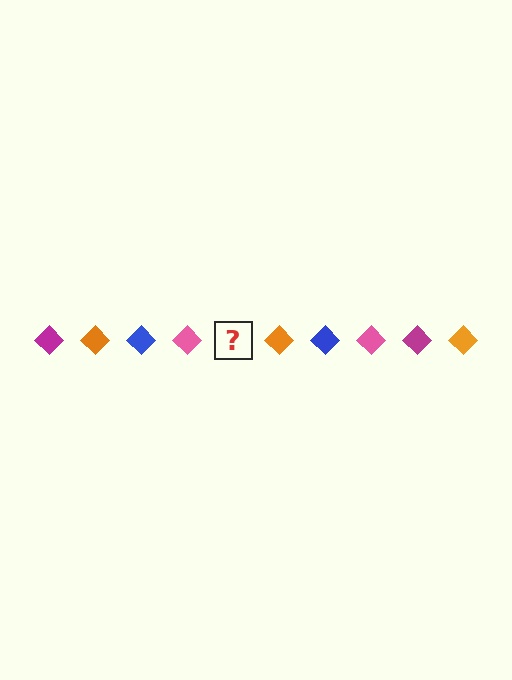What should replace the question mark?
The question mark should be replaced with a magenta diamond.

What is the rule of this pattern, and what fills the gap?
The rule is that the pattern cycles through magenta, orange, blue, pink diamonds. The gap should be filled with a magenta diamond.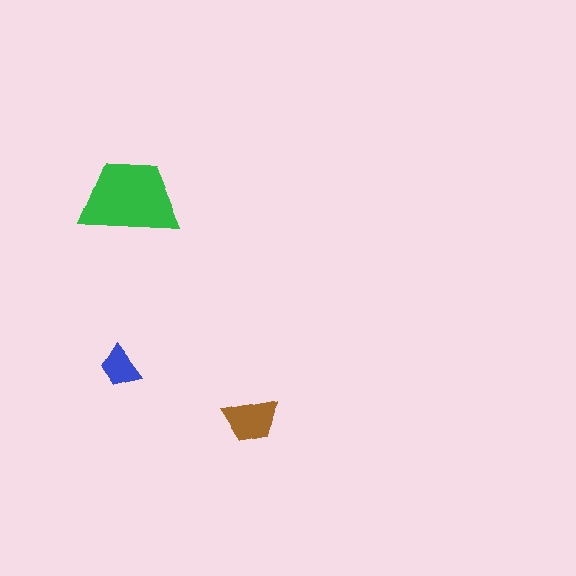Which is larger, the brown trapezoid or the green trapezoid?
The green one.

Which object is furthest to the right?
The brown trapezoid is rightmost.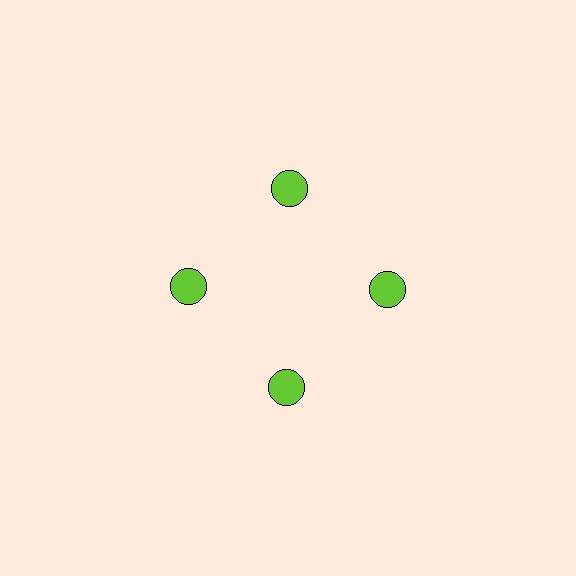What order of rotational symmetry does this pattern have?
This pattern has 4-fold rotational symmetry.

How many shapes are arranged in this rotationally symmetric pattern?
There are 4 shapes, arranged in 4 groups of 1.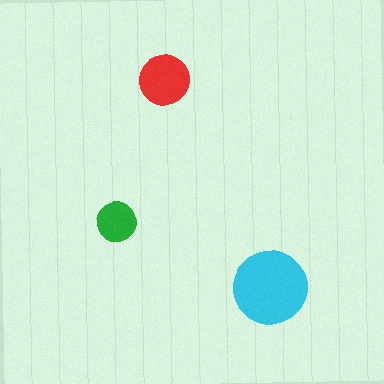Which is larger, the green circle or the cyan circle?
The cyan one.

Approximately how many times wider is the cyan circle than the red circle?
About 1.5 times wider.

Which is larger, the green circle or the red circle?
The red one.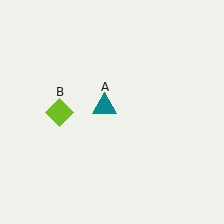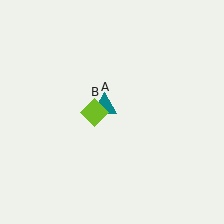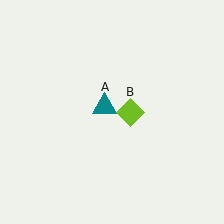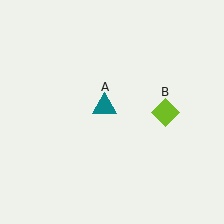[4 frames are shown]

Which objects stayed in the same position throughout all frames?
Teal triangle (object A) remained stationary.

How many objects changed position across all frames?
1 object changed position: lime diamond (object B).